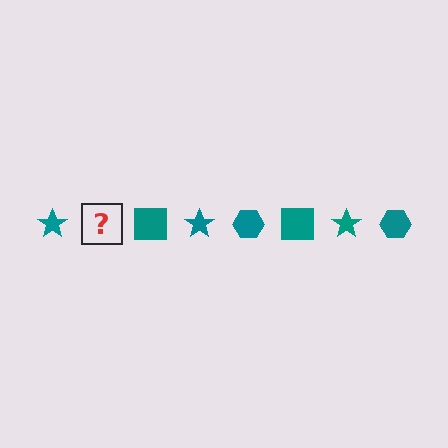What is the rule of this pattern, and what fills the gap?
The rule is that the pattern cycles through star, hexagon, square shapes in teal. The gap should be filled with a teal hexagon.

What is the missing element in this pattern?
The missing element is a teal hexagon.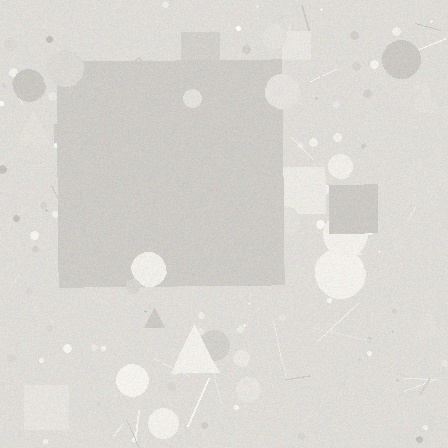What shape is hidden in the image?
A square is hidden in the image.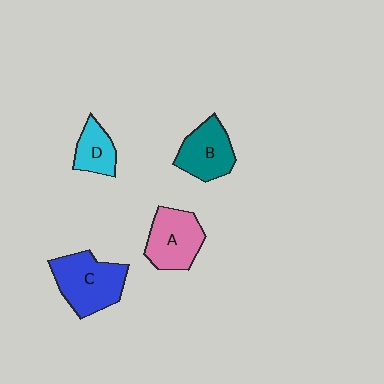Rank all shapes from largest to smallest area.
From largest to smallest: C (blue), A (pink), B (teal), D (cyan).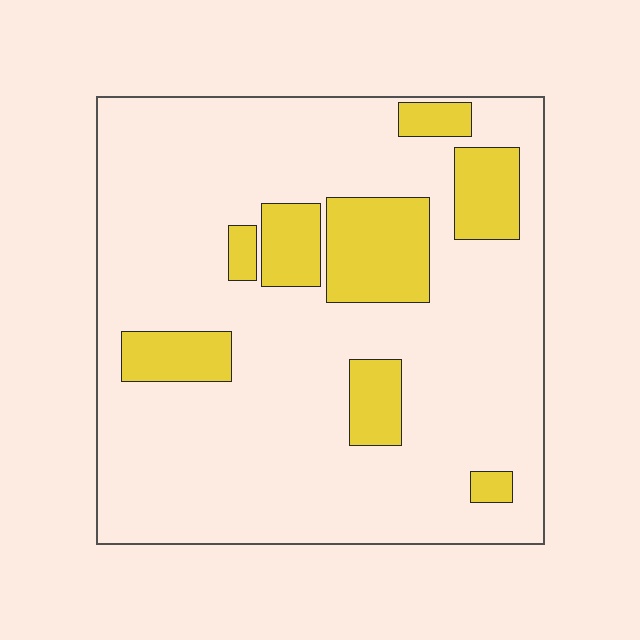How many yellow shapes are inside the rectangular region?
8.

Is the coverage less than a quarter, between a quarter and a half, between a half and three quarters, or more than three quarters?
Less than a quarter.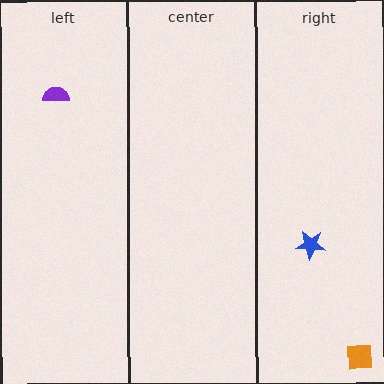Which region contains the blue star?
The right region.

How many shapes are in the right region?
2.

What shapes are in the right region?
The orange square, the blue star.